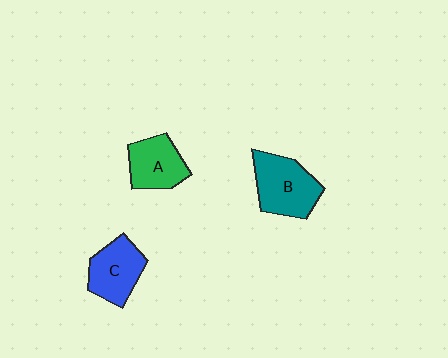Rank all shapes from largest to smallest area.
From largest to smallest: B (teal), C (blue), A (green).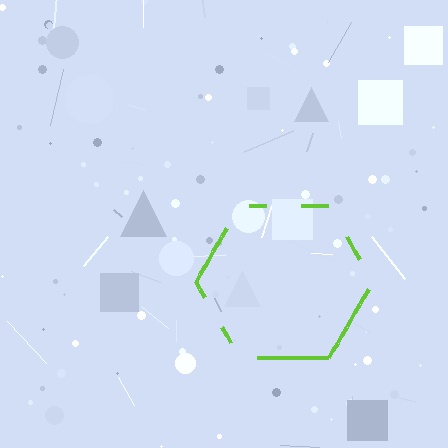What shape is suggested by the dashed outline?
The dashed outline suggests a hexagon.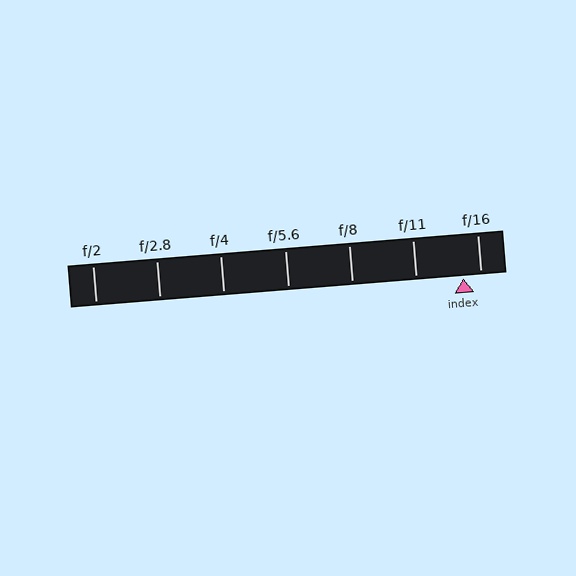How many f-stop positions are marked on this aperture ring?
There are 7 f-stop positions marked.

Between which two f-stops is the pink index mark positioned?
The index mark is between f/11 and f/16.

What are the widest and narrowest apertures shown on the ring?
The widest aperture shown is f/2 and the narrowest is f/16.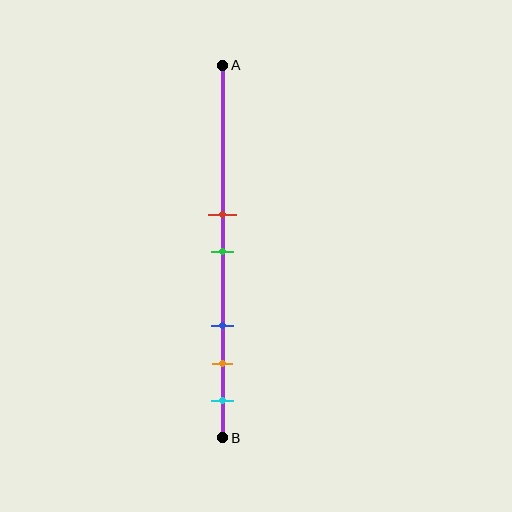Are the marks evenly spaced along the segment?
No, the marks are not evenly spaced.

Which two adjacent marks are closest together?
The red and green marks are the closest adjacent pair.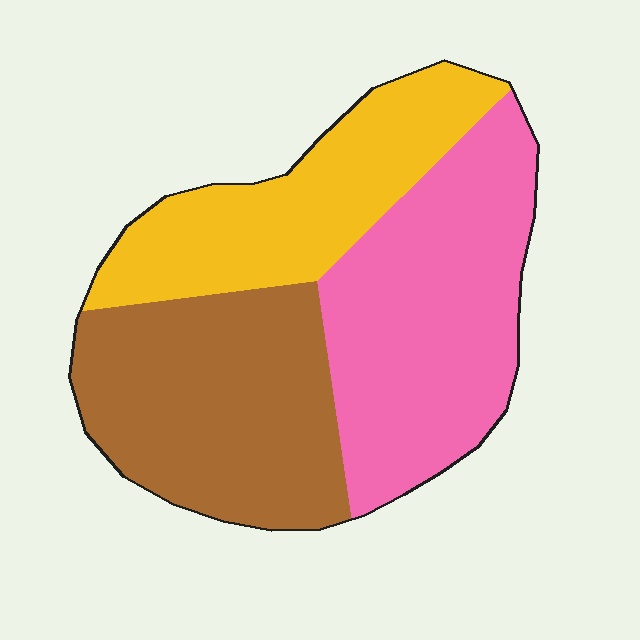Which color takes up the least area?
Yellow, at roughly 25%.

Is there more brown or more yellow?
Brown.